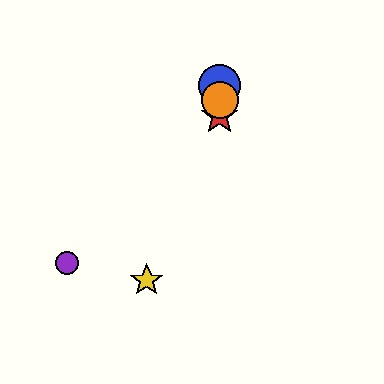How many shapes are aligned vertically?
4 shapes (the red star, the blue circle, the green circle, the orange circle) are aligned vertically.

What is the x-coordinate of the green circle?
The green circle is at x≈220.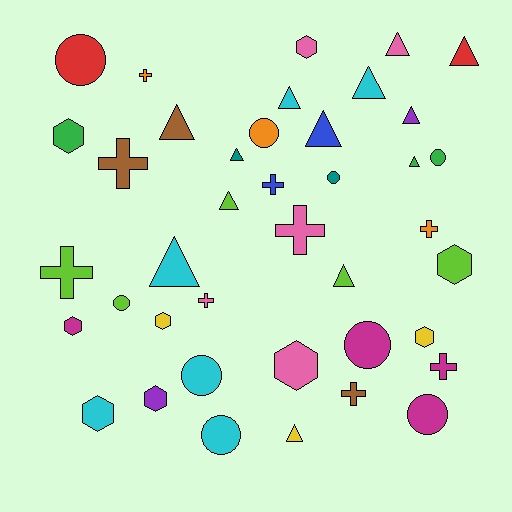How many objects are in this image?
There are 40 objects.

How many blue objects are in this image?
There are 2 blue objects.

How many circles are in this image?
There are 9 circles.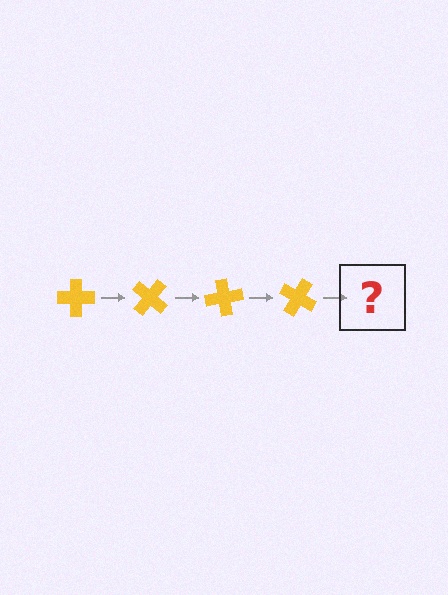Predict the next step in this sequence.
The next step is a yellow cross rotated 160 degrees.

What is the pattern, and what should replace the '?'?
The pattern is that the cross rotates 40 degrees each step. The '?' should be a yellow cross rotated 160 degrees.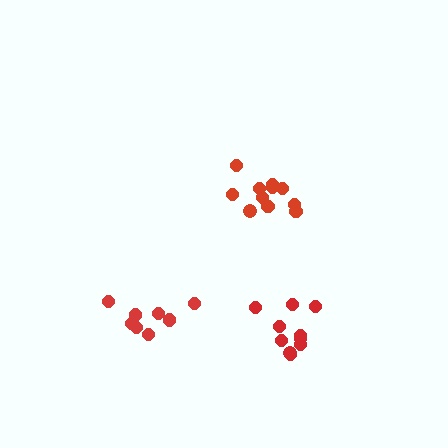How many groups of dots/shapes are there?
There are 3 groups.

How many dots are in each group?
Group 1: 11 dots, Group 2: 10 dots, Group 3: 8 dots (29 total).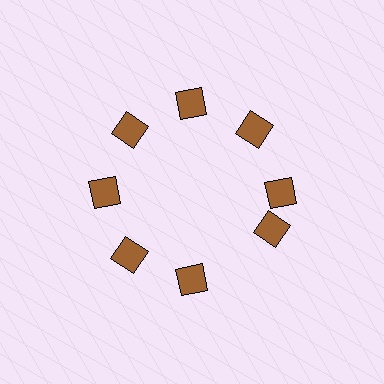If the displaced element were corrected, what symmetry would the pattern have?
It would have 8-fold rotational symmetry — the pattern would map onto itself every 45 degrees.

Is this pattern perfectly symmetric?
No. The 8 brown diamonds are arranged in a ring, but one element near the 4 o'clock position is rotated out of alignment along the ring, breaking the 8-fold rotational symmetry.